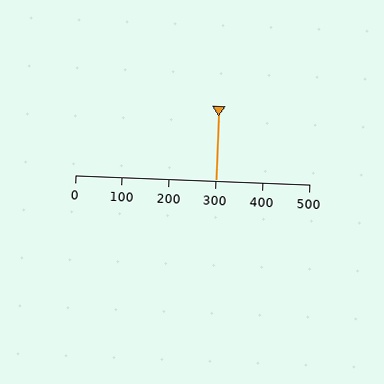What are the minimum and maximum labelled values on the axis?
The axis runs from 0 to 500.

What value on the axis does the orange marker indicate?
The marker indicates approximately 300.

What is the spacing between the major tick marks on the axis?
The major ticks are spaced 100 apart.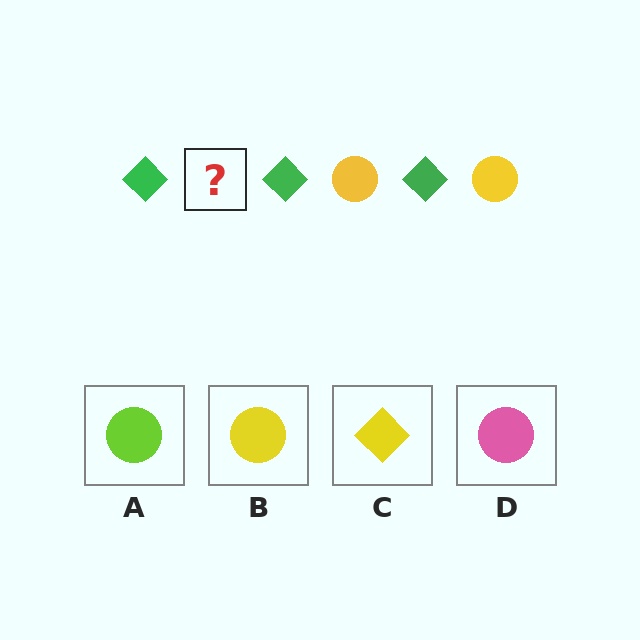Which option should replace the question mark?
Option B.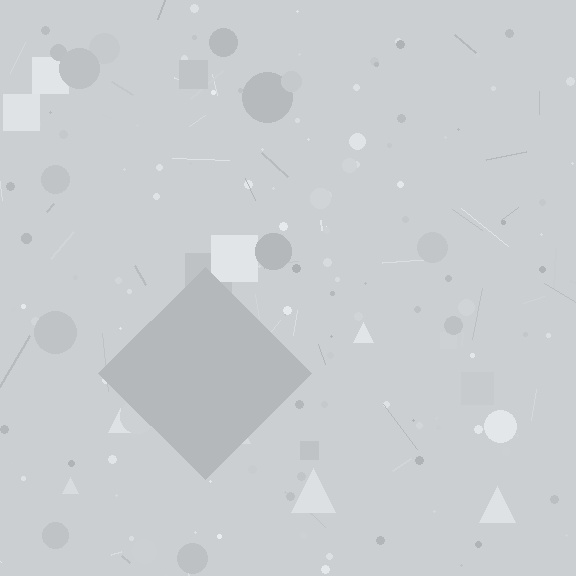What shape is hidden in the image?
A diamond is hidden in the image.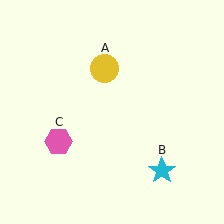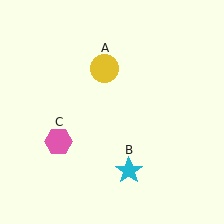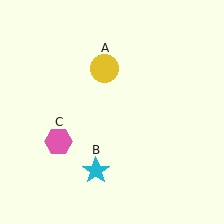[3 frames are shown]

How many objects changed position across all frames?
1 object changed position: cyan star (object B).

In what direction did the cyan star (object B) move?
The cyan star (object B) moved left.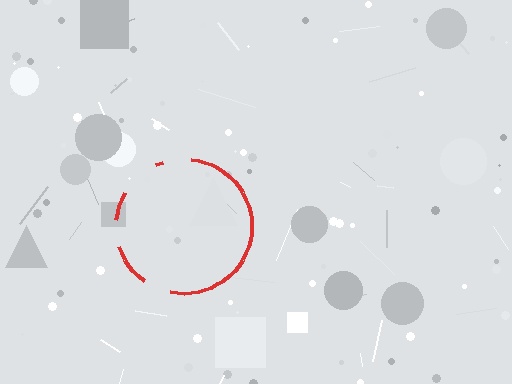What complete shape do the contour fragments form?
The contour fragments form a circle.